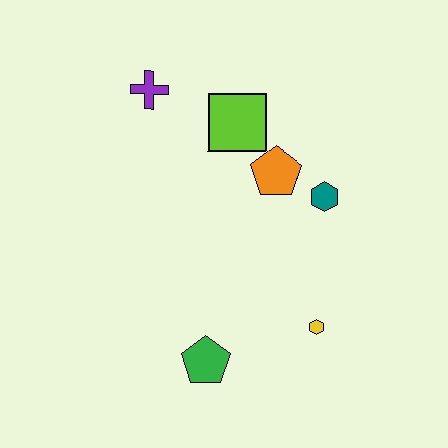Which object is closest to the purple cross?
The lime square is closest to the purple cross.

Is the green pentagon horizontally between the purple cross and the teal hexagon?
Yes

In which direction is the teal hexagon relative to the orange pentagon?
The teal hexagon is to the right of the orange pentagon.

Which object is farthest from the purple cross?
The yellow hexagon is farthest from the purple cross.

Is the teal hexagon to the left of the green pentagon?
No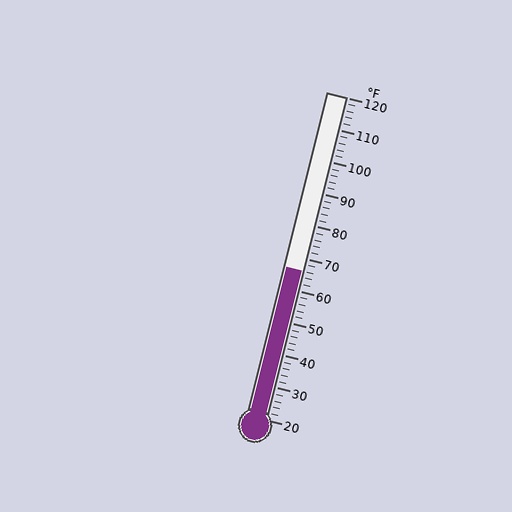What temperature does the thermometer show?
The thermometer shows approximately 66°F.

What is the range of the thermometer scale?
The thermometer scale ranges from 20°F to 120°F.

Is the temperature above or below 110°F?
The temperature is below 110°F.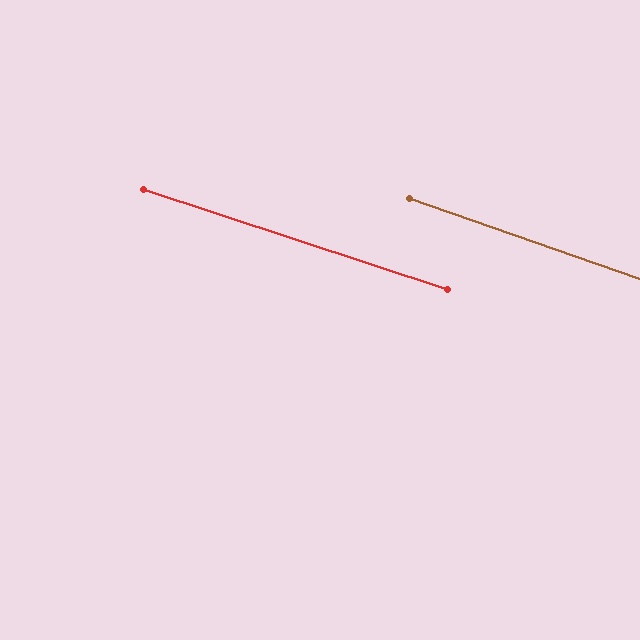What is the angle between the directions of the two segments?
Approximately 1 degree.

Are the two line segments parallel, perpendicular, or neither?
Parallel — their directions differ by only 1.0°.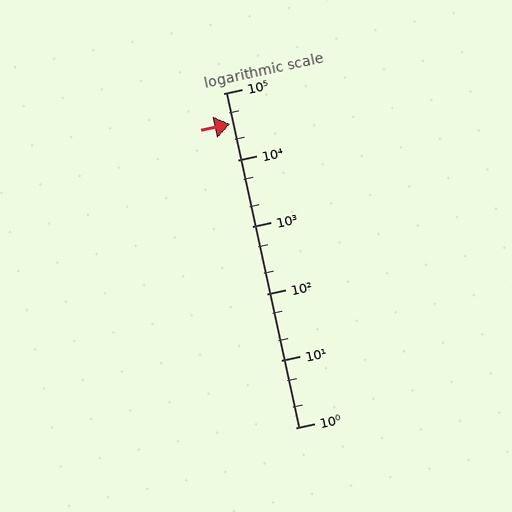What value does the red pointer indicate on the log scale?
The pointer indicates approximately 35000.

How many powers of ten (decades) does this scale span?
The scale spans 5 decades, from 1 to 100000.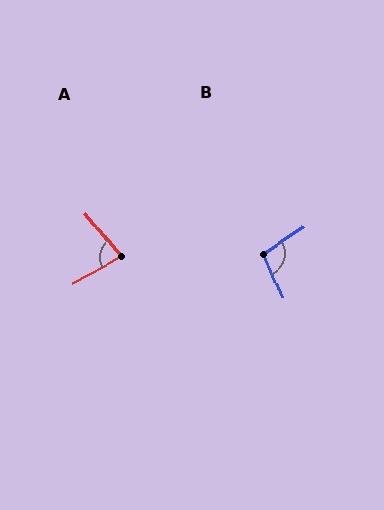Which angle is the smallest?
A, at approximately 79 degrees.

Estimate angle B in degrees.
Approximately 101 degrees.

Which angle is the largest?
B, at approximately 101 degrees.